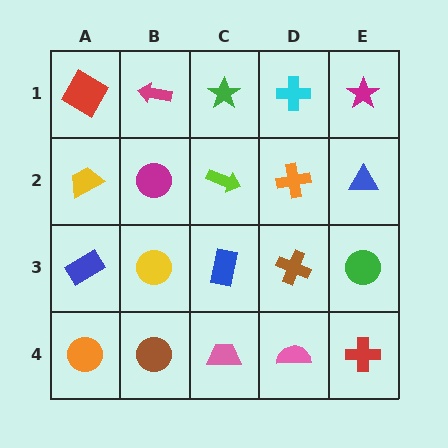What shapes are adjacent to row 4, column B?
A yellow circle (row 3, column B), an orange circle (row 4, column A), a pink trapezoid (row 4, column C).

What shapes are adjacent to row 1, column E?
A blue triangle (row 2, column E), a cyan cross (row 1, column D).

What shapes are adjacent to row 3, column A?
A yellow trapezoid (row 2, column A), an orange circle (row 4, column A), a yellow circle (row 3, column B).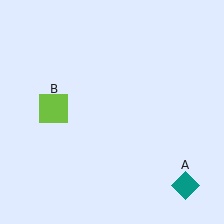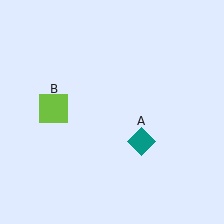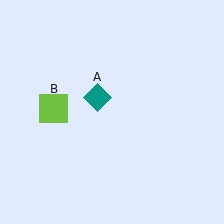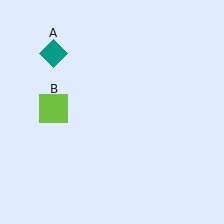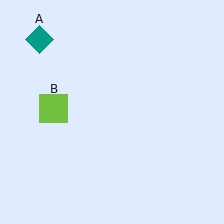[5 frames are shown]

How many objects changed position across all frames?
1 object changed position: teal diamond (object A).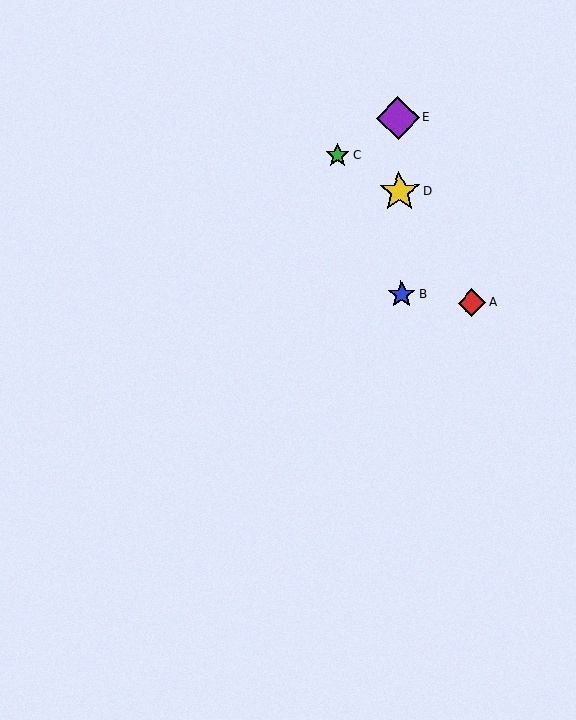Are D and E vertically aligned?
Yes, both are at x≈399.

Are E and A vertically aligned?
No, E is at x≈398 and A is at x≈472.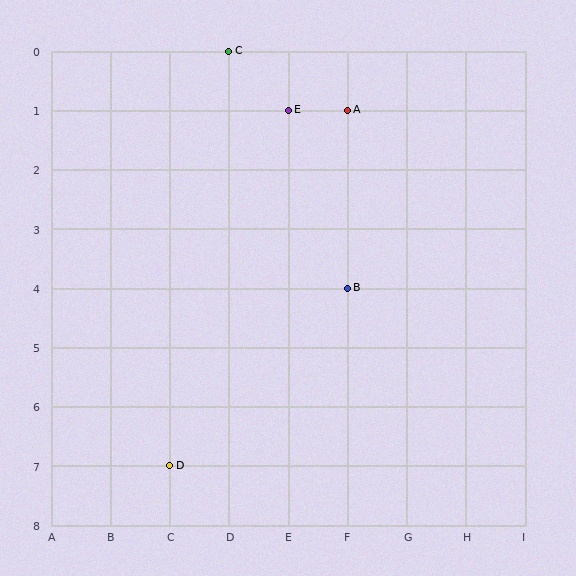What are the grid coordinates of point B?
Point B is at grid coordinates (F, 4).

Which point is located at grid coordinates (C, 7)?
Point D is at (C, 7).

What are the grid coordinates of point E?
Point E is at grid coordinates (E, 1).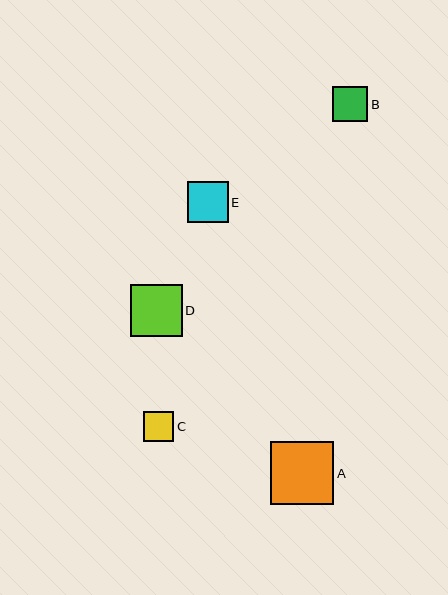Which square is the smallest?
Square C is the smallest with a size of approximately 30 pixels.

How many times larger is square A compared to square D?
Square A is approximately 1.2 times the size of square D.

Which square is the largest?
Square A is the largest with a size of approximately 63 pixels.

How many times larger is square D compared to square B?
Square D is approximately 1.5 times the size of square B.